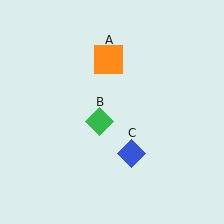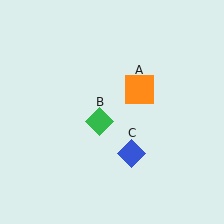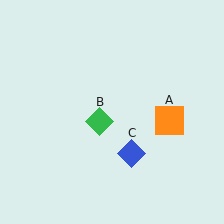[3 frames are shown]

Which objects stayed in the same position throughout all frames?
Green diamond (object B) and blue diamond (object C) remained stationary.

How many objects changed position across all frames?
1 object changed position: orange square (object A).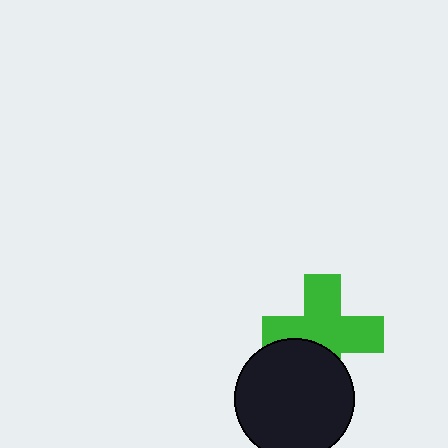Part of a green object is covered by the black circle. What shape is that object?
It is a cross.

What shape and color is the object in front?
The object in front is a black circle.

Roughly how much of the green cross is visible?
Most of it is visible (roughly 69%).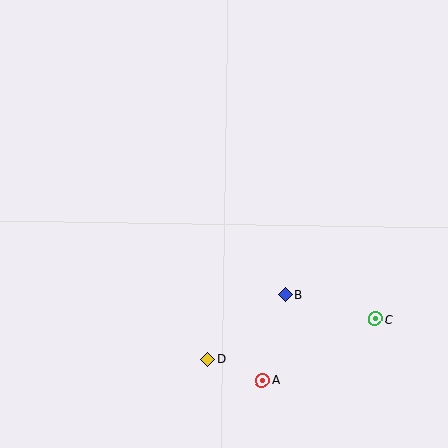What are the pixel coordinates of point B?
Point B is at (285, 294).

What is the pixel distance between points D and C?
The distance between D and C is 172 pixels.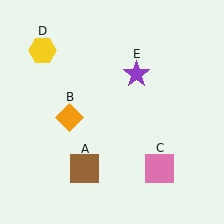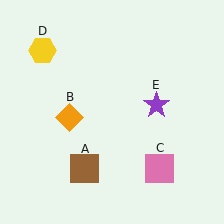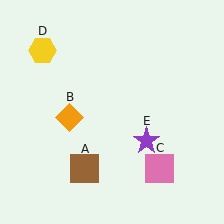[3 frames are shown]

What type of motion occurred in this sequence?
The purple star (object E) rotated clockwise around the center of the scene.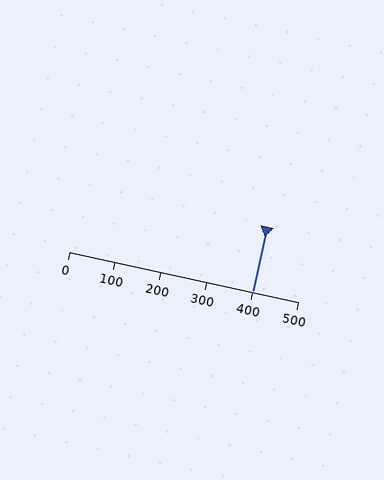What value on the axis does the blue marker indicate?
The marker indicates approximately 400.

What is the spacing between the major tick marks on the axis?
The major ticks are spaced 100 apart.